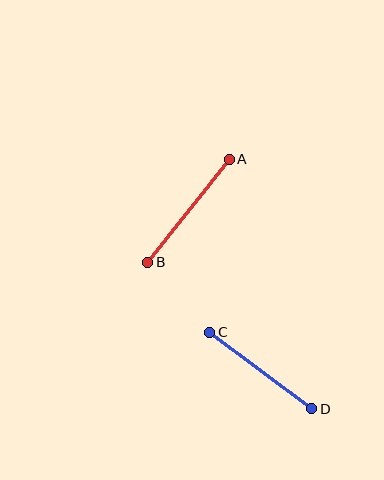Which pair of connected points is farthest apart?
Points A and B are farthest apart.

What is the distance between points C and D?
The distance is approximately 128 pixels.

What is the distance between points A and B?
The distance is approximately 131 pixels.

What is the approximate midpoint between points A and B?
The midpoint is at approximately (188, 211) pixels.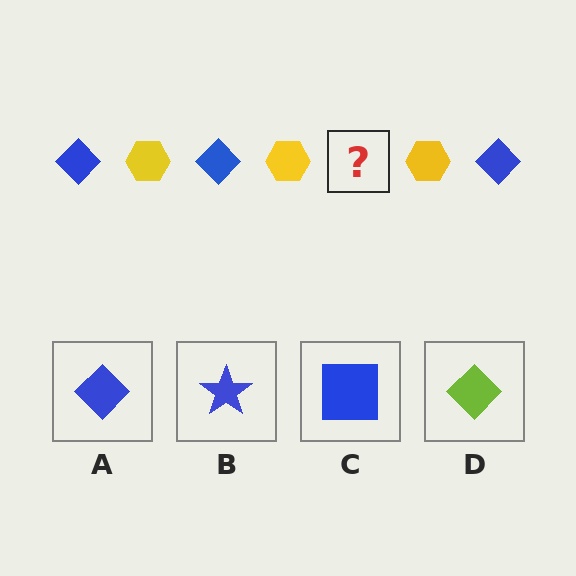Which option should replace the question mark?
Option A.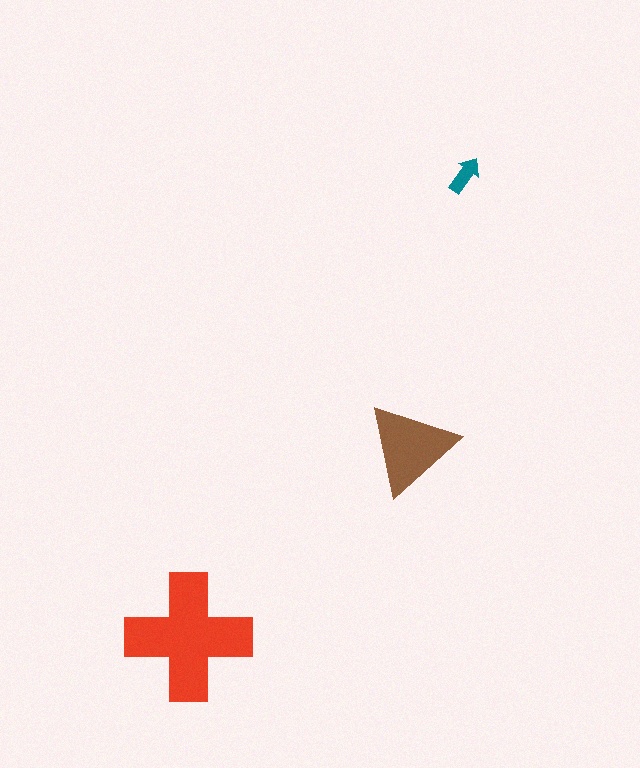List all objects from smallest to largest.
The teal arrow, the brown triangle, the red cross.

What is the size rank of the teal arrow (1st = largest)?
3rd.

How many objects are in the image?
There are 3 objects in the image.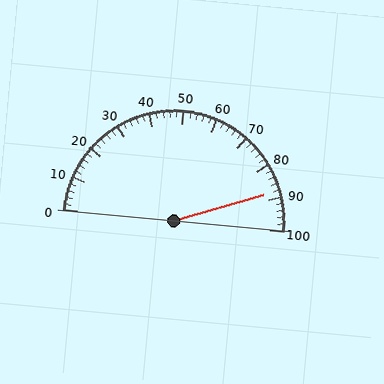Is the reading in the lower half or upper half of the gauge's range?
The reading is in the upper half of the range (0 to 100).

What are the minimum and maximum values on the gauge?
The gauge ranges from 0 to 100.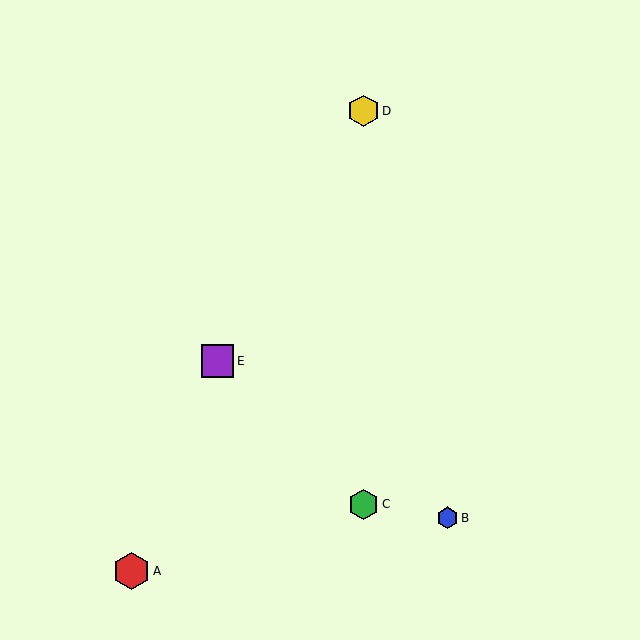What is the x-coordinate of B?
Object B is at x≈448.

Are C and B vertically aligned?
No, C is at x≈364 and B is at x≈448.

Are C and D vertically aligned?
Yes, both are at x≈364.